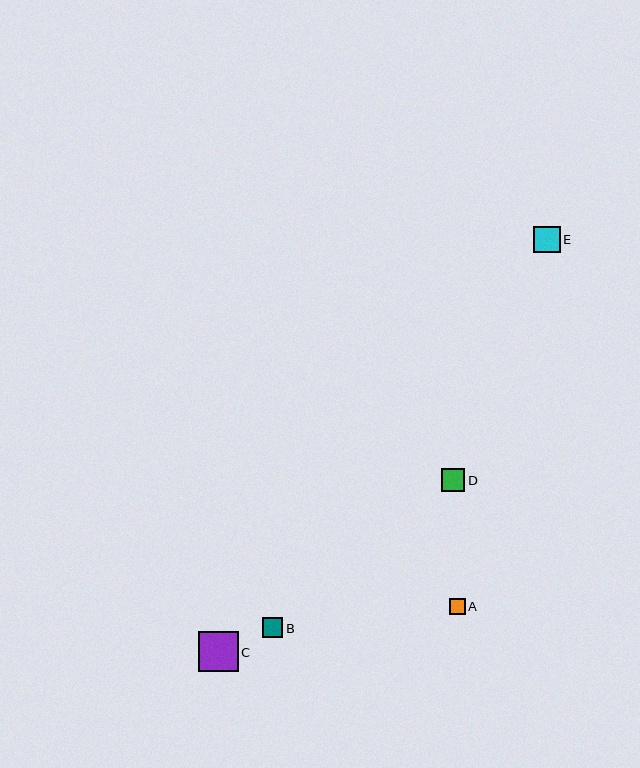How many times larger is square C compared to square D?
Square C is approximately 1.7 times the size of square D.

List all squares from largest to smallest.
From largest to smallest: C, E, D, B, A.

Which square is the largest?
Square C is the largest with a size of approximately 40 pixels.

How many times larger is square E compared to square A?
Square E is approximately 1.7 times the size of square A.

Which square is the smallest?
Square A is the smallest with a size of approximately 16 pixels.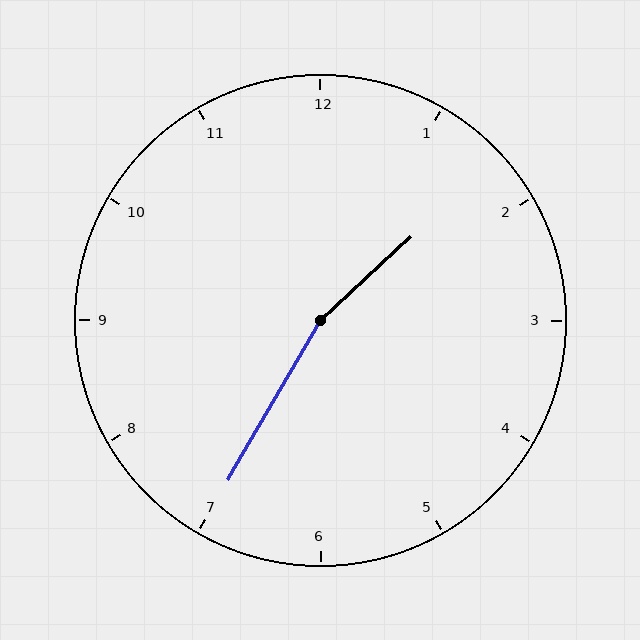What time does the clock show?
1:35.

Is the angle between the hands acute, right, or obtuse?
It is obtuse.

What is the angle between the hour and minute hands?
Approximately 162 degrees.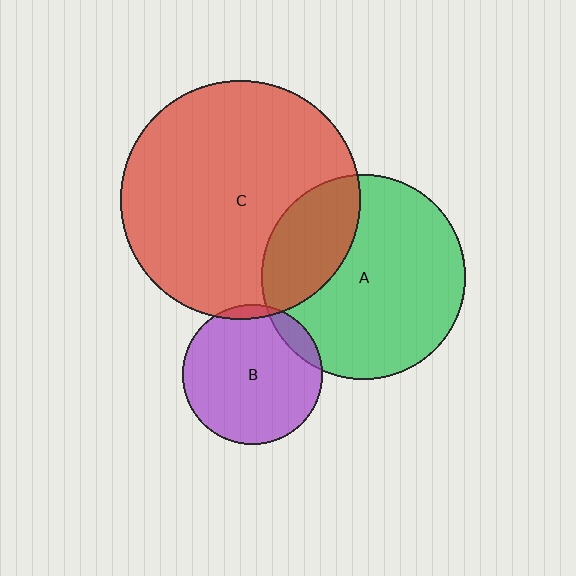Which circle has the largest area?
Circle C (red).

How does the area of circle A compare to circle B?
Approximately 2.1 times.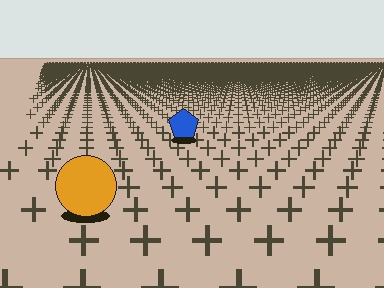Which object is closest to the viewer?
The orange circle is closest. The texture marks near it are larger and more spread out.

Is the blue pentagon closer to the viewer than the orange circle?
No. The orange circle is closer — you can tell from the texture gradient: the ground texture is coarser near it.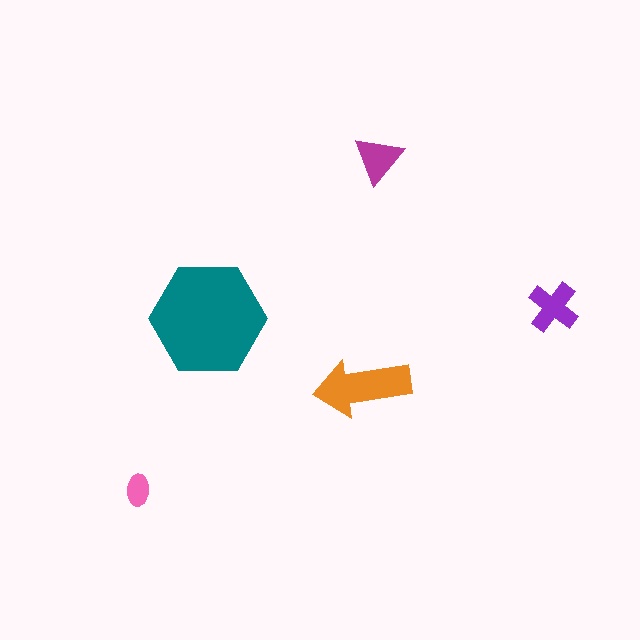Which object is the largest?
The teal hexagon.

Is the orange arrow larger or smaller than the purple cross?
Larger.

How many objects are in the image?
There are 5 objects in the image.